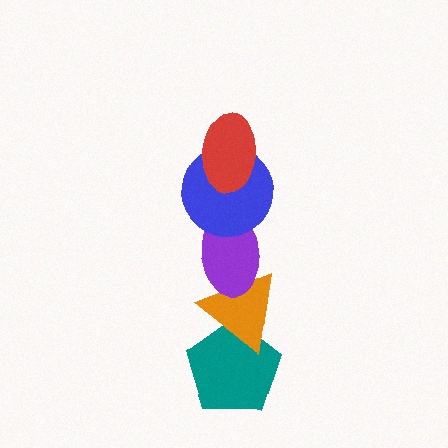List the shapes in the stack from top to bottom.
From top to bottom: the red ellipse, the blue circle, the purple ellipse, the orange triangle, the teal pentagon.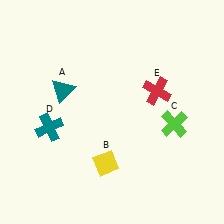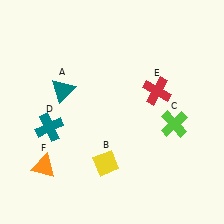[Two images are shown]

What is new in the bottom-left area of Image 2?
An orange triangle (F) was added in the bottom-left area of Image 2.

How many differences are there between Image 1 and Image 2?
There is 1 difference between the two images.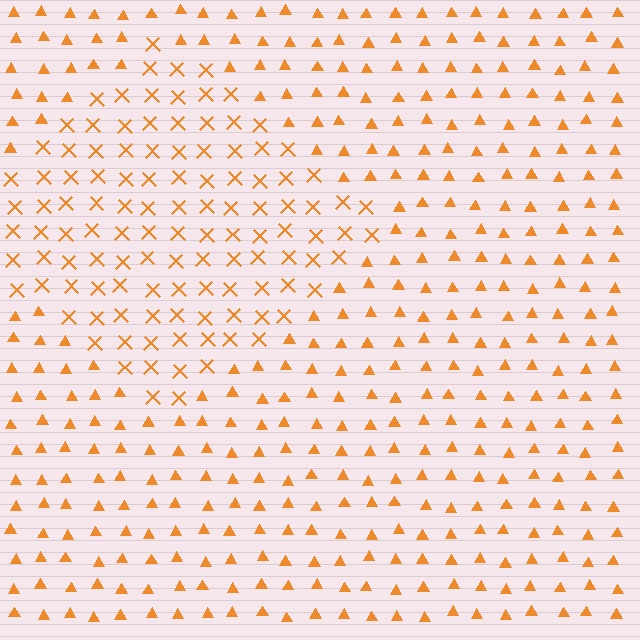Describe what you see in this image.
The image is filled with small orange elements arranged in a uniform grid. A diamond-shaped region contains X marks, while the surrounding area contains triangles. The boundary is defined purely by the change in element shape.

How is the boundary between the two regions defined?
The boundary is defined by a change in element shape: X marks inside vs. triangles outside. All elements share the same color and spacing.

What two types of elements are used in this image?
The image uses X marks inside the diamond region and triangles outside it.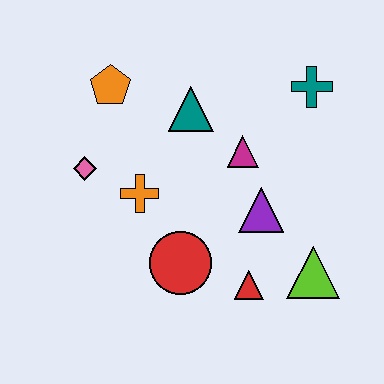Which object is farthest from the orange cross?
The teal cross is farthest from the orange cross.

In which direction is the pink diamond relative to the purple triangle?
The pink diamond is to the left of the purple triangle.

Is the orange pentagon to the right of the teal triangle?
No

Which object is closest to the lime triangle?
The red triangle is closest to the lime triangle.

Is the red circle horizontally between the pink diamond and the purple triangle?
Yes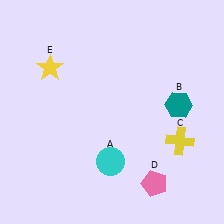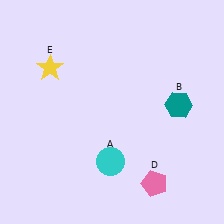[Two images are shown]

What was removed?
The yellow cross (C) was removed in Image 2.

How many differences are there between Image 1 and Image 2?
There is 1 difference between the two images.